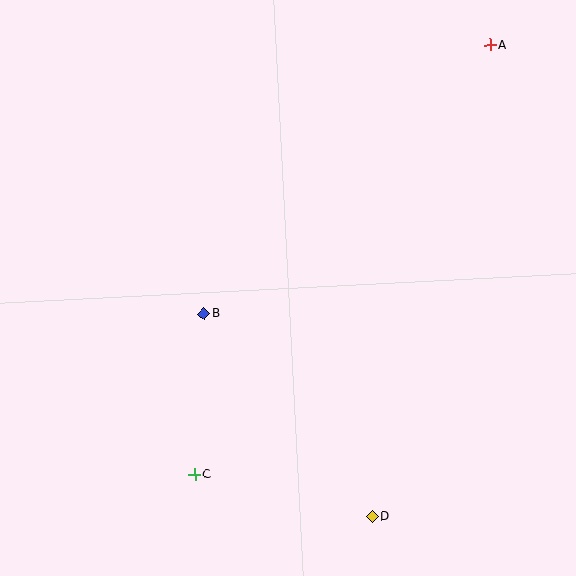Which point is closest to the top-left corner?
Point B is closest to the top-left corner.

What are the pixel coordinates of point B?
Point B is at (204, 313).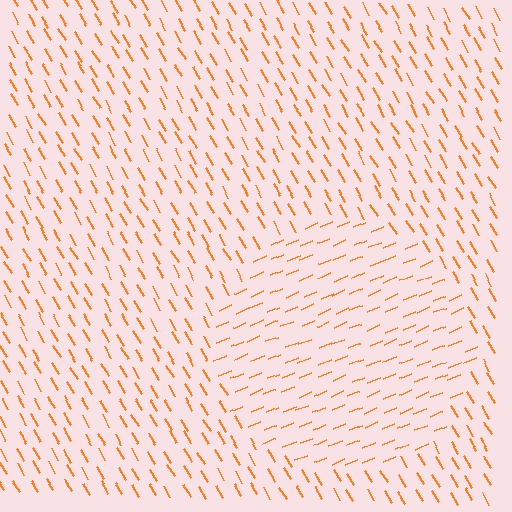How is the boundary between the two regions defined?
The boundary is defined purely by a change in line orientation (approximately 82 degrees difference). All lines are the same color and thickness.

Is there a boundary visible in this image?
Yes, there is a texture boundary formed by a change in line orientation.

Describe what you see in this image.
The image is filled with small orange line segments. A circle region in the image has lines oriented differently from the surrounding lines, creating a visible texture boundary.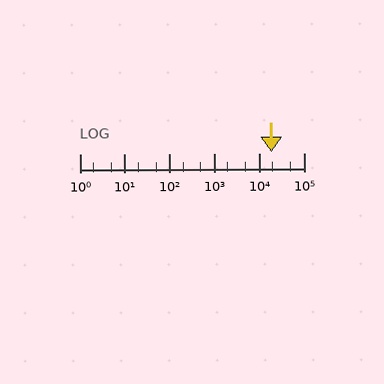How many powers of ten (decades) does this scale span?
The scale spans 5 decades, from 1 to 100000.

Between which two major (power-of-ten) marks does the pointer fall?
The pointer is between 10000 and 100000.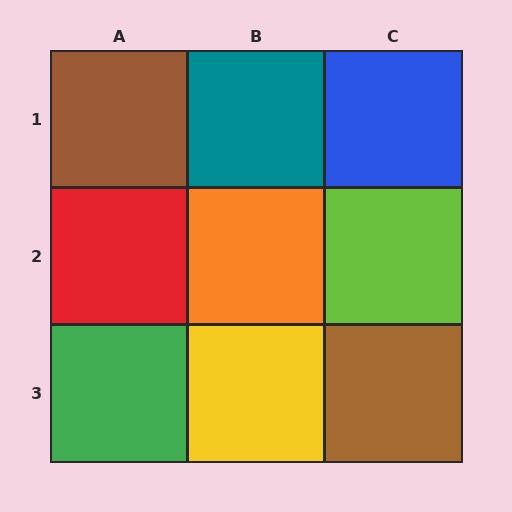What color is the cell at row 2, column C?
Lime.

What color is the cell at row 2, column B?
Orange.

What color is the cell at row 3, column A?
Green.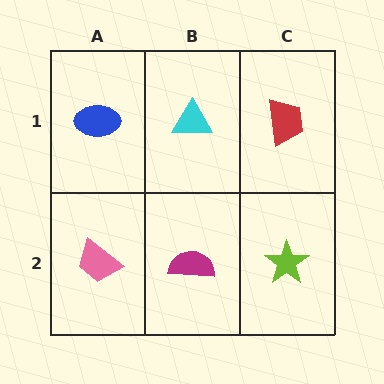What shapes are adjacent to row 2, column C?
A red trapezoid (row 1, column C), a magenta semicircle (row 2, column B).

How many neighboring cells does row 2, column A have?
2.